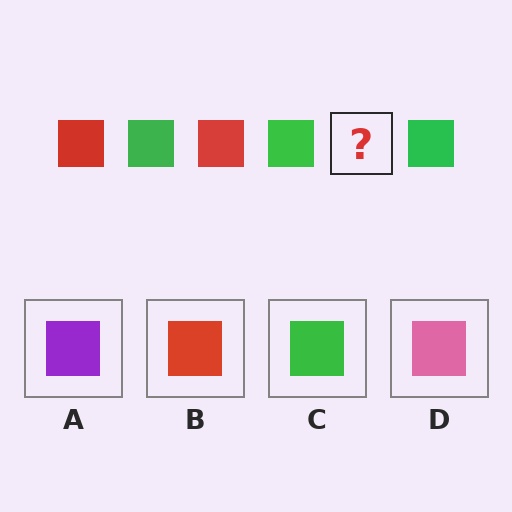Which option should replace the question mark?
Option B.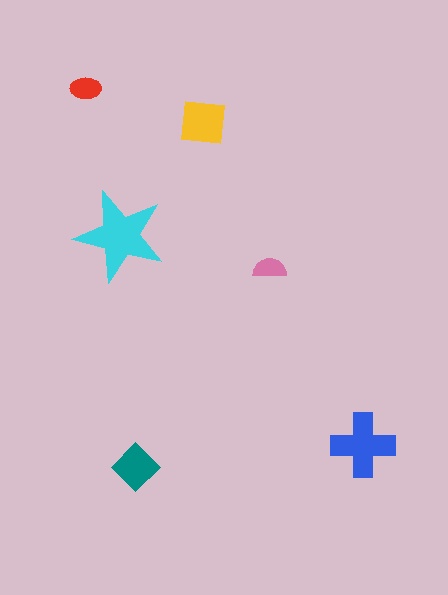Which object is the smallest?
The pink semicircle.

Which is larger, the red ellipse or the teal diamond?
The teal diamond.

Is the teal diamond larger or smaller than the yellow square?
Smaller.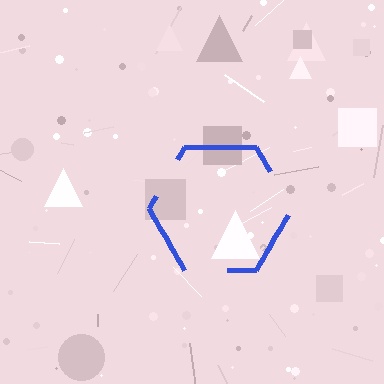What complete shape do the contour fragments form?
The contour fragments form a hexagon.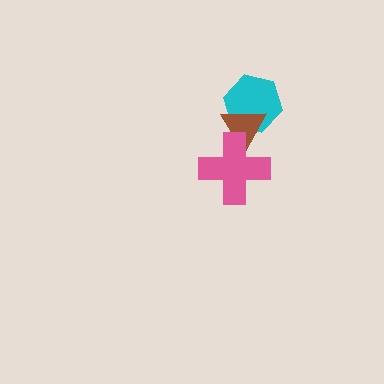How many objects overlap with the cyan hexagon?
1 object overlaps with the cyan hexagon.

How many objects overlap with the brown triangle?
2 objects overlap with the brown triangle.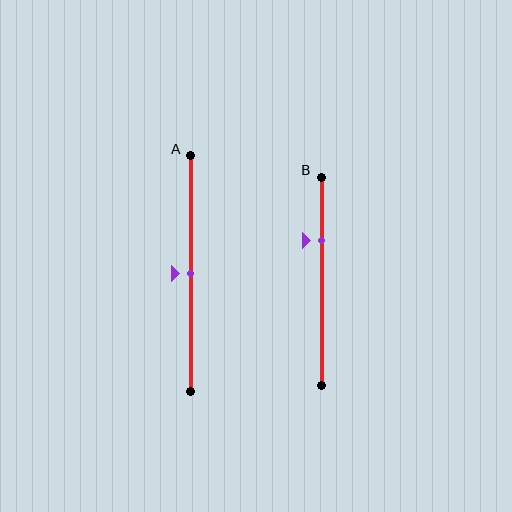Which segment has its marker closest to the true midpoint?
Segment A has its marker closest to the true midpoint.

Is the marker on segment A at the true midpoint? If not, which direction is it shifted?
Yes, the marker on segment A is at the true midpoint.